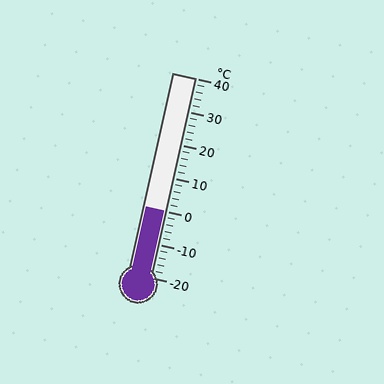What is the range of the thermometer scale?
The thermometer scale ranges from -20°C to 40°C.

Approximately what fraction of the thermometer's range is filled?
The thermometer is filled to approximately 35% of its range.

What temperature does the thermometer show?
The thermometer shows approximately 0°C.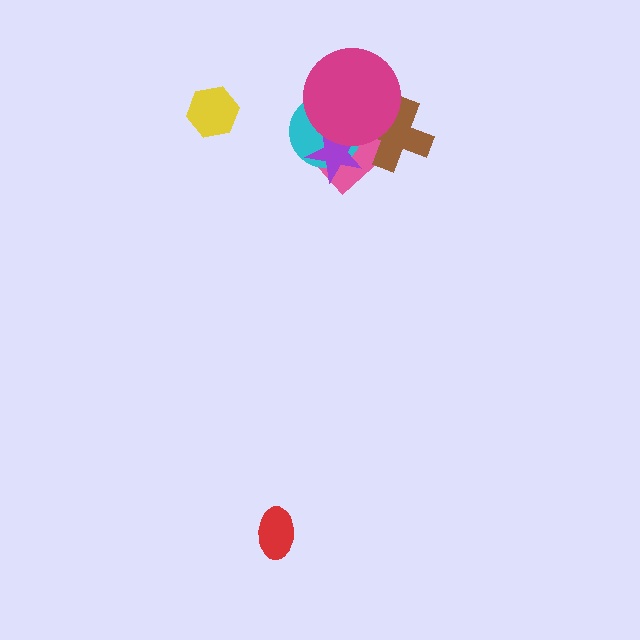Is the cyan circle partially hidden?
Yes, it is partially covered by another shape.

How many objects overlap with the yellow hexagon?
0 objects overlap with the yellow hexagon.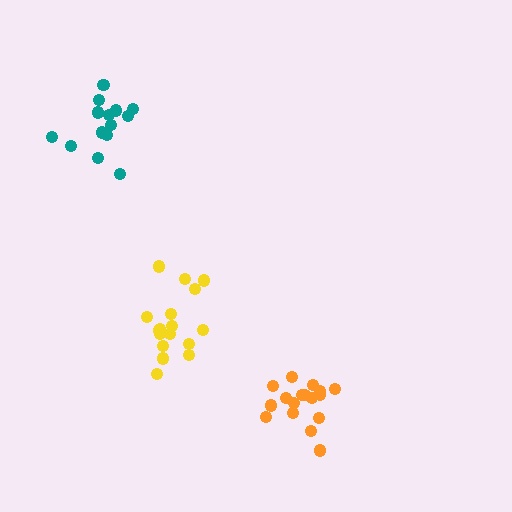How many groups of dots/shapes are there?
There are 3 groups.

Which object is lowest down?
The orange cluster is bottommost.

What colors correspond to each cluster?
The clusters are colored: orange, yellow, teal.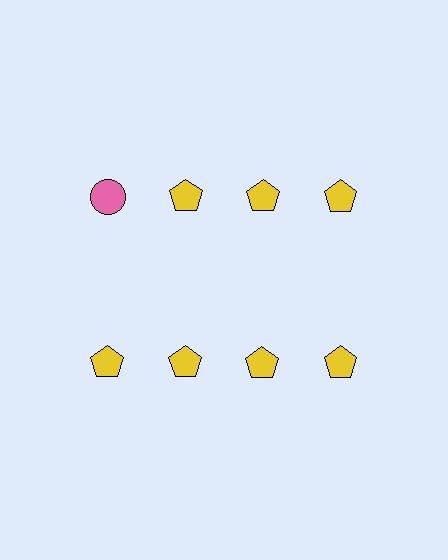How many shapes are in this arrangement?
There are 8 shapes arranged in a grid pattern.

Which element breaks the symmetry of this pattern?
The pink circle in the top row, leftmost column breaks the symmetry. All other shapes are yellow pentagons.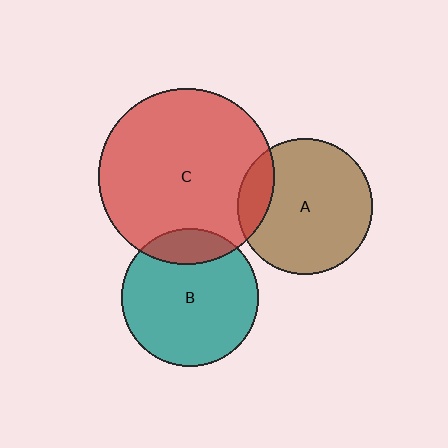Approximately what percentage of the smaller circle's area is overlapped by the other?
Approximately 15%.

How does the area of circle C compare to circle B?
Approximately 1.6 times.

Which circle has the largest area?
Circle C (red).